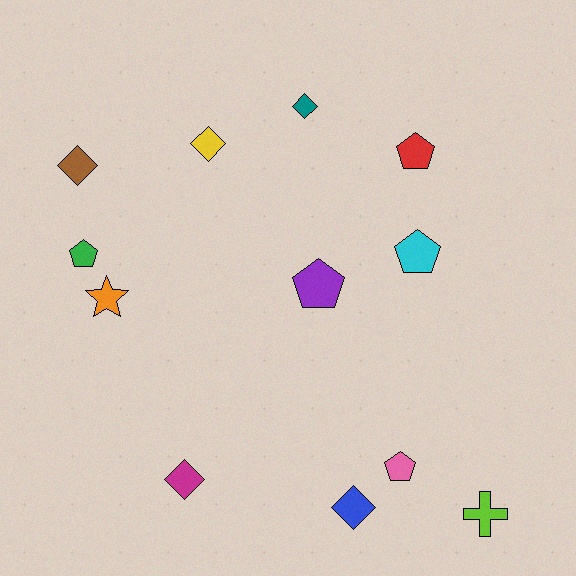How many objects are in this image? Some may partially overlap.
There are 12 objects.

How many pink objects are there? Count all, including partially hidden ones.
There is 1 pink object.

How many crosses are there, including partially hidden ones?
There is 1 cross.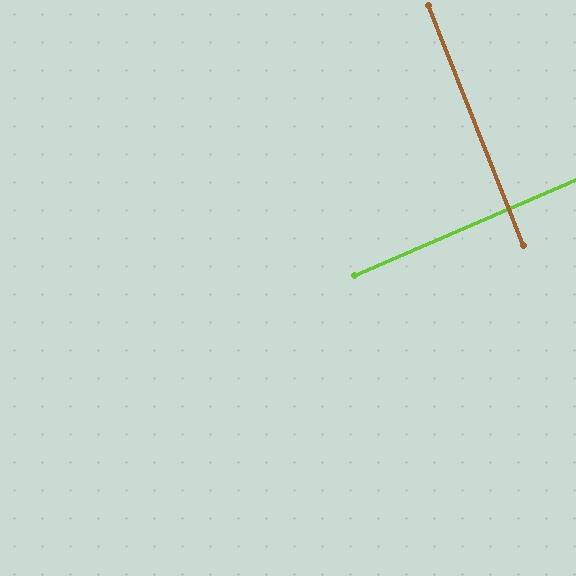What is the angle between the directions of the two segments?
Approximately 88 degrees.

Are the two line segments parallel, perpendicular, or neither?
Perpendicular — they meet at approximately 88°.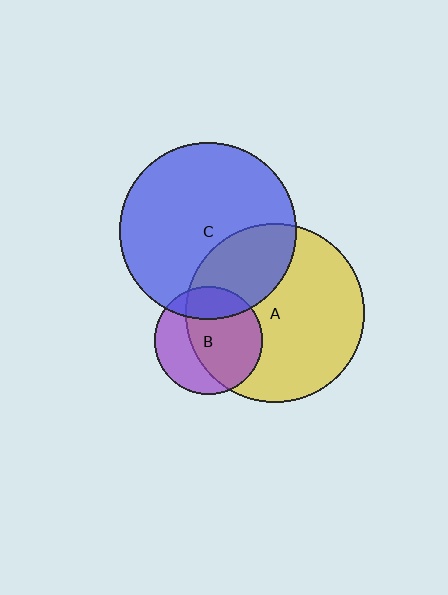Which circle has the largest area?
Circle A (yellow).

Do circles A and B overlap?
Yes.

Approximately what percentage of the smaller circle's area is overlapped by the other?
Approximately 65%.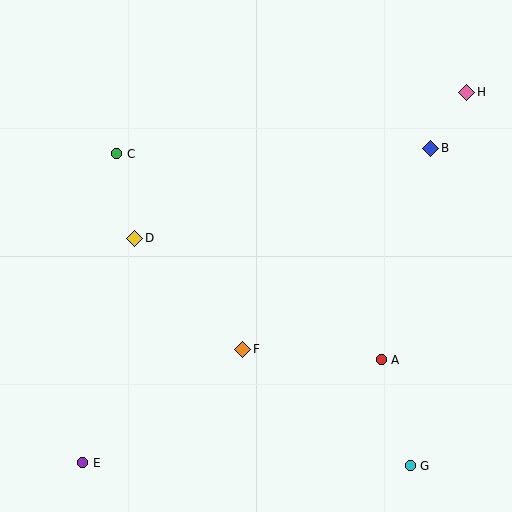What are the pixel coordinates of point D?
Point D is at (135, 238).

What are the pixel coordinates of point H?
Point H is at (467, 92).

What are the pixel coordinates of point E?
Point E is at (83, 463).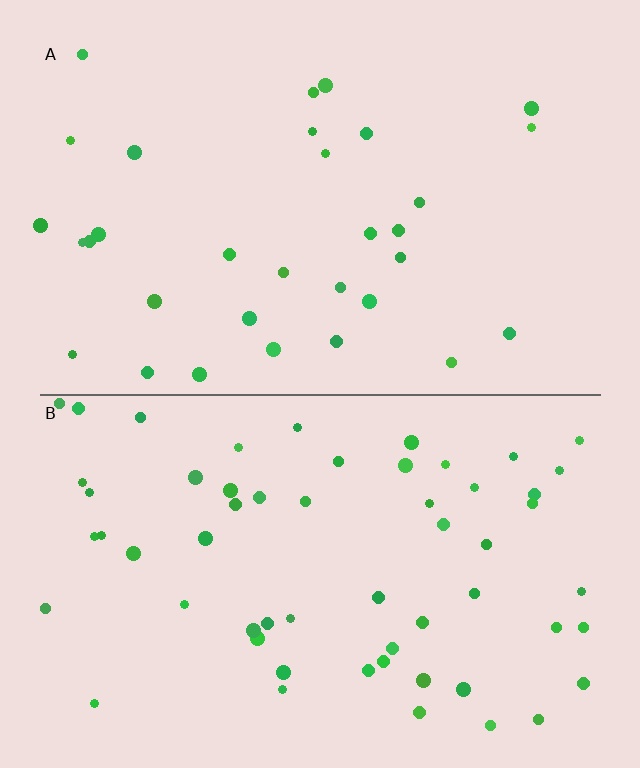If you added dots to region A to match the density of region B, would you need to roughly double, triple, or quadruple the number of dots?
Approximately double.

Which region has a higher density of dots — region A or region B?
B (the bottom).